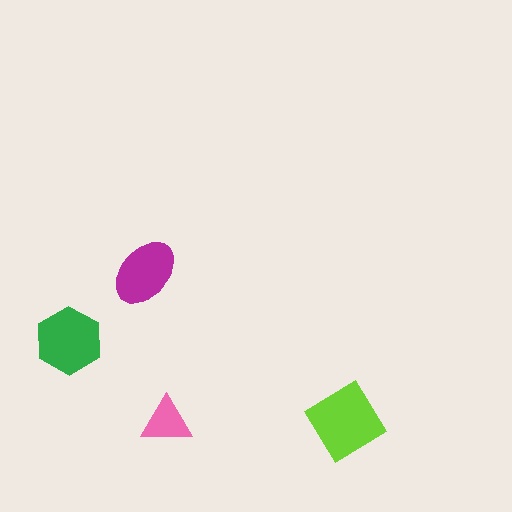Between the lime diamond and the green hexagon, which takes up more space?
The lime diamond.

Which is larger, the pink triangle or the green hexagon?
The green hexagon.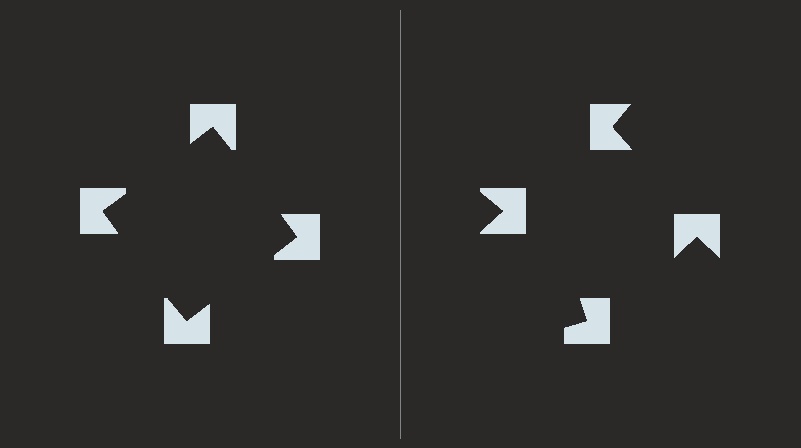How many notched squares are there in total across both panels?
8 — 4 on each side.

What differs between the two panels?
The notched squares are positioned identically on both sides; only the wedge orientations differ. On the left they align to a square; on the right they are misaligned.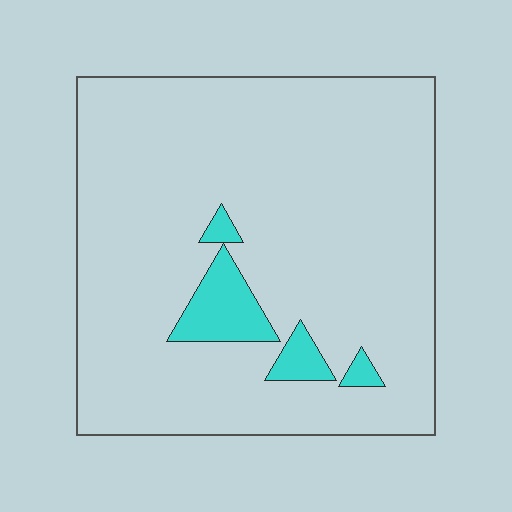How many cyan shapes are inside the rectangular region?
4.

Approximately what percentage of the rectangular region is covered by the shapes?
Approximately 10%.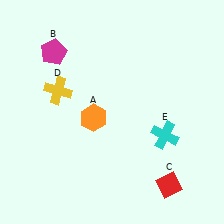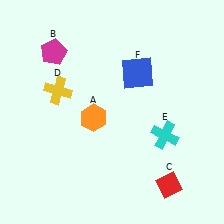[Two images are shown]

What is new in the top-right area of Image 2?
A blue square (F) was added in the top-right area of Image 2.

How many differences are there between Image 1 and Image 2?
There is 1 difference between the two images.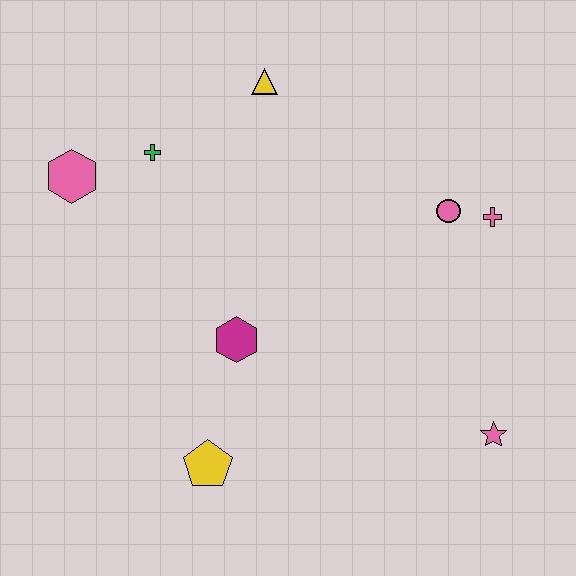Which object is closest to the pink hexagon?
The green cross is closest to the pink hexagon.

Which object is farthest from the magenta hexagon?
The pink cross is farthest from the magenta hexagon.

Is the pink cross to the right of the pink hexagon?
Yes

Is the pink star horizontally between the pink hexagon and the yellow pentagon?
No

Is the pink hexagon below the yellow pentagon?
No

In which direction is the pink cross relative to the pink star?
The pink cross is above the pink star.